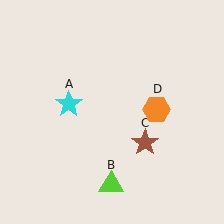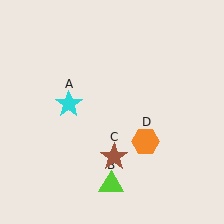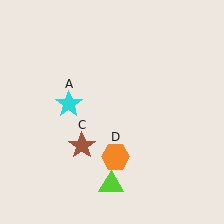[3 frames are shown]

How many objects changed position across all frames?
2 objects changed position: brown star (object C), orange hexagon (object D).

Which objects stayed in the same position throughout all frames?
Cyan star (object A) and lime triangle (object B) remained stationary.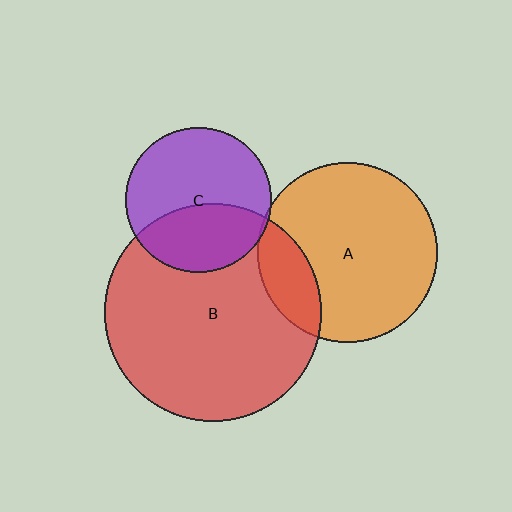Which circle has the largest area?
Circle B (red).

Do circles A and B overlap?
Yes.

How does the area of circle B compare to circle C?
Approximately 2.2 times.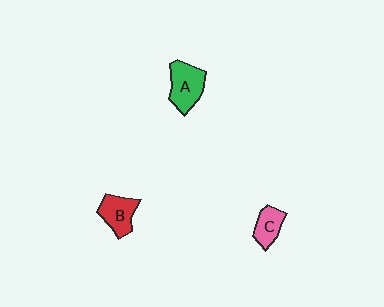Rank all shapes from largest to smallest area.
From largest to smallest: A (green), B (red), C (pink).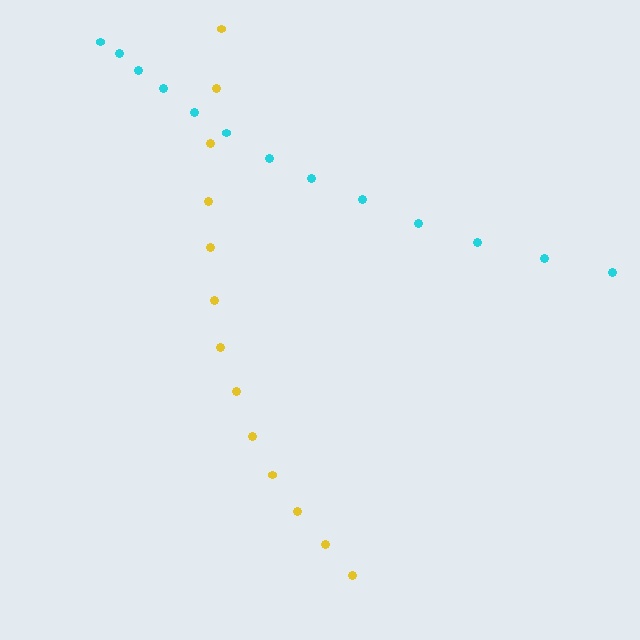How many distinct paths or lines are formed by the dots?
There are 2 distinct paths.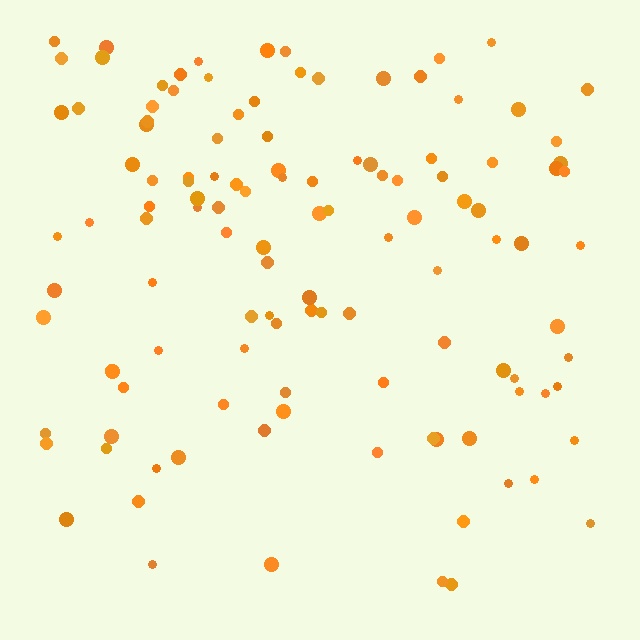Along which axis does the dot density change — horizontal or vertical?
Vertical.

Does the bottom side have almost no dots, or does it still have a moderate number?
Still a moderate number, just noticeably fewer than the top.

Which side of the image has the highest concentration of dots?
The top.